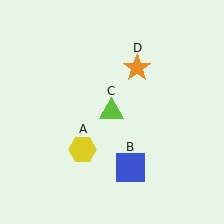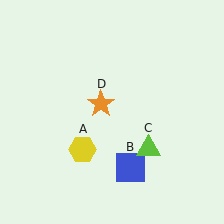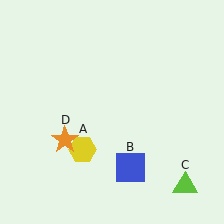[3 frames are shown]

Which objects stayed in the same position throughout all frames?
Yellow hexagon (object A) and blue square (object B) remained stationary.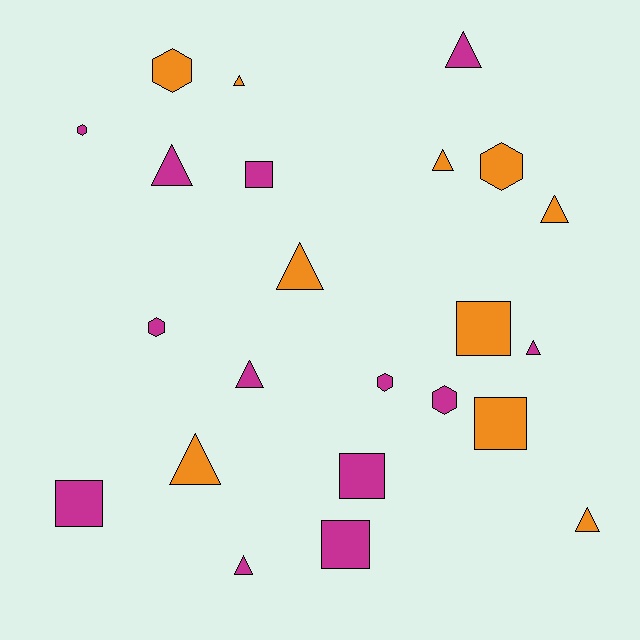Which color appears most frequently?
Magenta, with 13 objects.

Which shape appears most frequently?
Triangle, with 11 objects.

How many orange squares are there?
There are 2 orange squares.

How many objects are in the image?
There are 23 objects.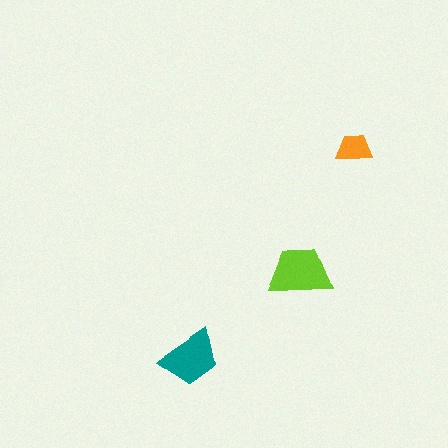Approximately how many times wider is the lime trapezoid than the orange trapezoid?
About 1.5 times wider.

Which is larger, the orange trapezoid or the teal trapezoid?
The teal one.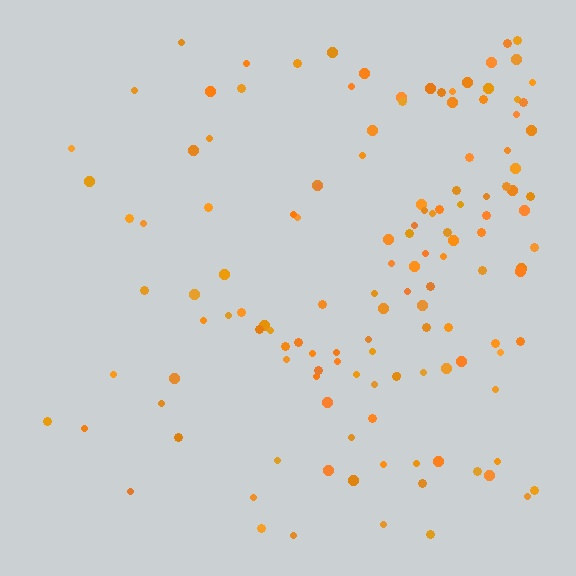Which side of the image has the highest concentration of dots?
The right.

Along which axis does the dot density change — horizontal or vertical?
Horizontal.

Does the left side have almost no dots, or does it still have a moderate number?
Still a moderate number, just noticeably fewer than the right.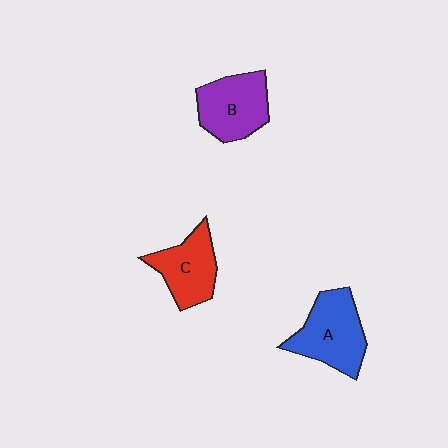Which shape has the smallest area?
Shape C (red).